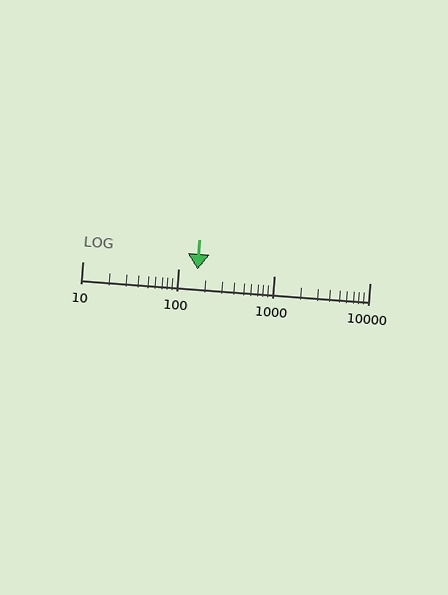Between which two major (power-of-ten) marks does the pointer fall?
The pointer is between 100 and 1000.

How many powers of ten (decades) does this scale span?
The scale spans 3 decades, from 10 to 10000.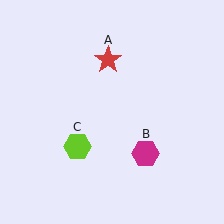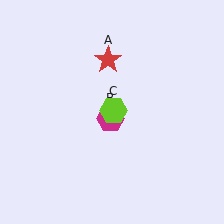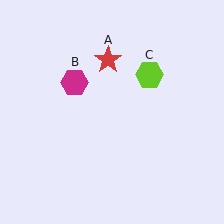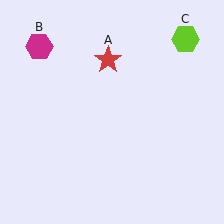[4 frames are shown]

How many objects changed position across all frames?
2 objects changed position: magenta hexagon (object B), lime hexagon (object C).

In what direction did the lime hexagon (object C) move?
The lime hexagon (object C) moved up and to the right.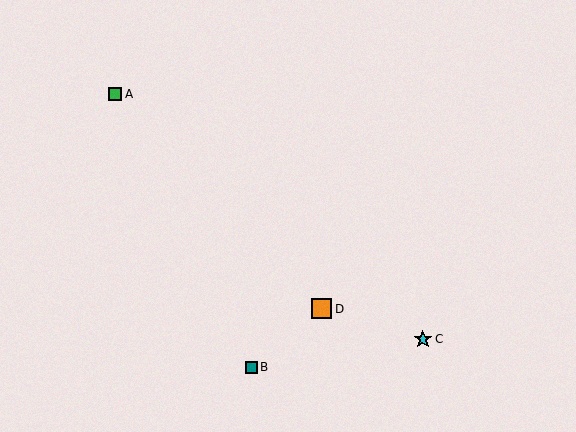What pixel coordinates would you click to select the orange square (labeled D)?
Click at (322, 309) to select the orange square D.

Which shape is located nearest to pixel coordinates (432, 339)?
The cyan star (labeled C) at (423, 339) is nearest to that location.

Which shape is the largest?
The orange square (labeled D) is the largest.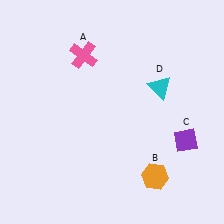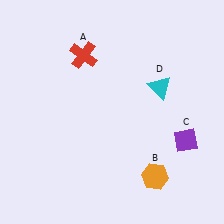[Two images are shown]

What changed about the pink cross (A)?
In Image 1, A is pink. In Image 2, it changed to red.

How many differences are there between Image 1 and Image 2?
There is 1 difference between the two images.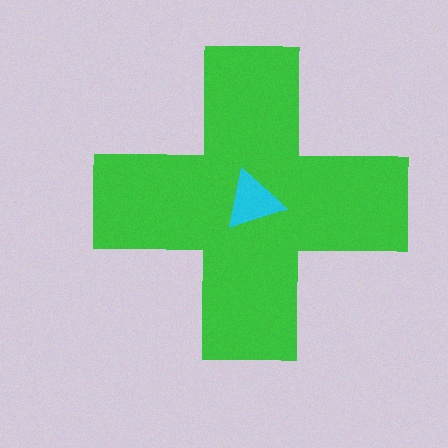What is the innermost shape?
The cyan triangle.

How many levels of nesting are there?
2.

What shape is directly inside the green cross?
The cyan triangle.